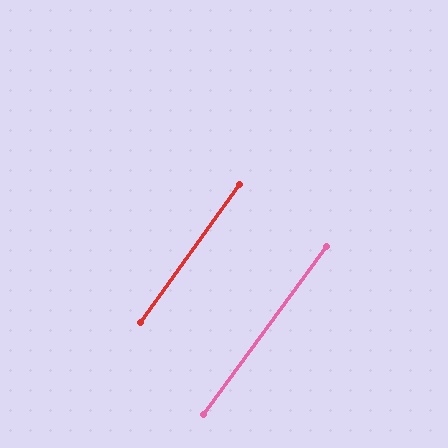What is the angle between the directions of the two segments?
Approximately 1 degree.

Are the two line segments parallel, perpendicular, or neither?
Parallel — their directions differ by only 0.5°.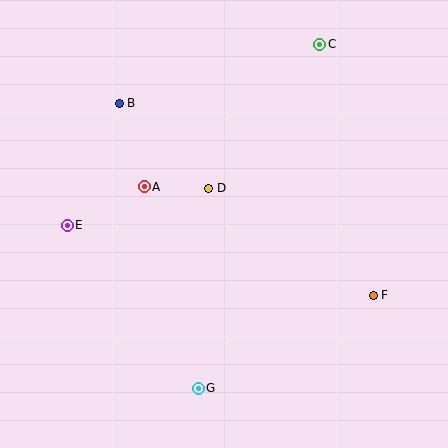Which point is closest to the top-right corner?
Point C is closest to the top-right corner.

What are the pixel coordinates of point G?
Point G is at (198, 388).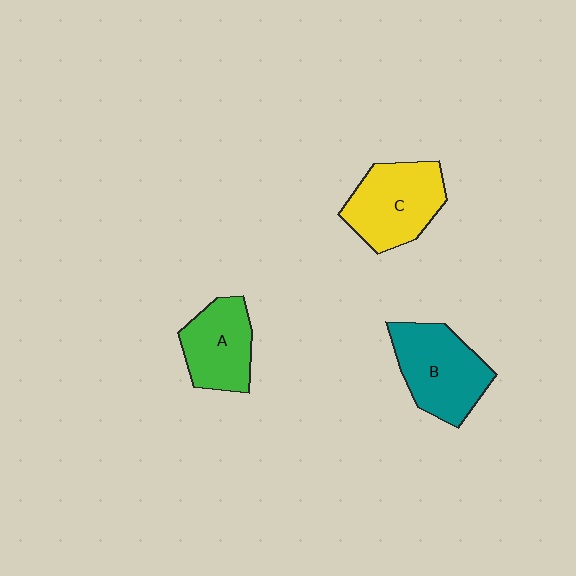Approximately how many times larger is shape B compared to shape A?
Approximately 1.3 times.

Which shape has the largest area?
Shape B (teal).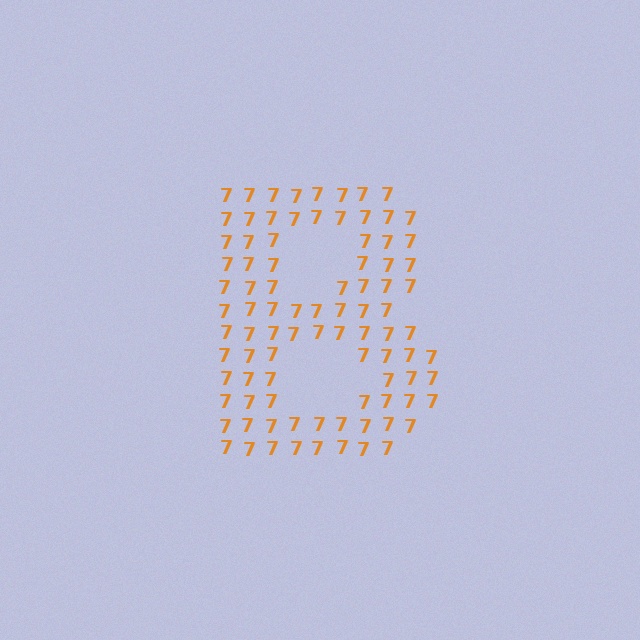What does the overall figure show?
The overall figure shows the letter B.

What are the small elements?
The small elements are digit 7's.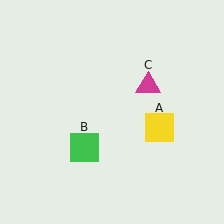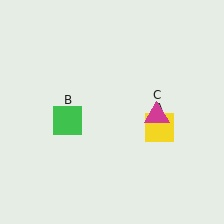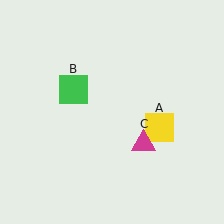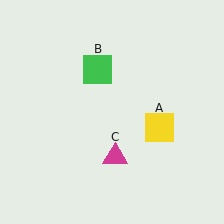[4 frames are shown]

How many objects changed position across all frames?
2 objects changed position: green square (object B), magenta triangle (object C).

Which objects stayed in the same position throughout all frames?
Yellow square (object A) remained stationary.